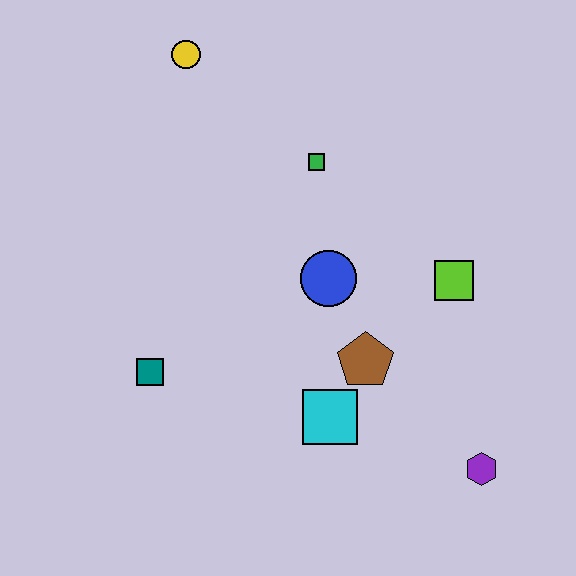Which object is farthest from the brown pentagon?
The yellow circle is farthest from the brown pentagon.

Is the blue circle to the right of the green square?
Yes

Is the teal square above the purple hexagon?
Yes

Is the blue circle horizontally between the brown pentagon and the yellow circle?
Yes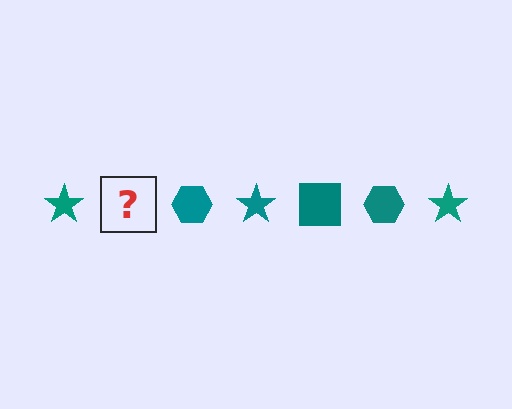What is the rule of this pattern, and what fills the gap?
The rule is that the pattern cycles through star, square, hexagon shapes in teal. The gap should be filled with a teal square.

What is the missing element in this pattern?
The missing element is a teal square.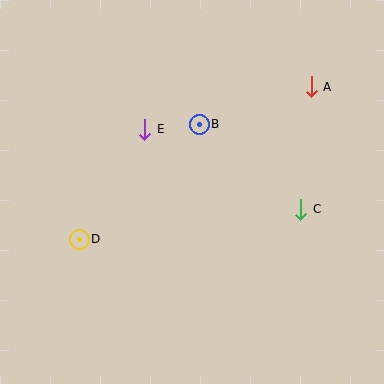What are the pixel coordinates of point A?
Point A is at (311, 87).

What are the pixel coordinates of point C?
Point C is at (301, 209).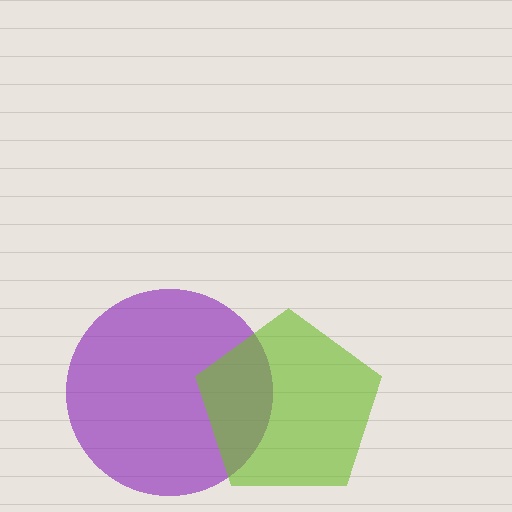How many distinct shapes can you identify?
There are 2 distinct shapes: a purple circle, a lime pentagon.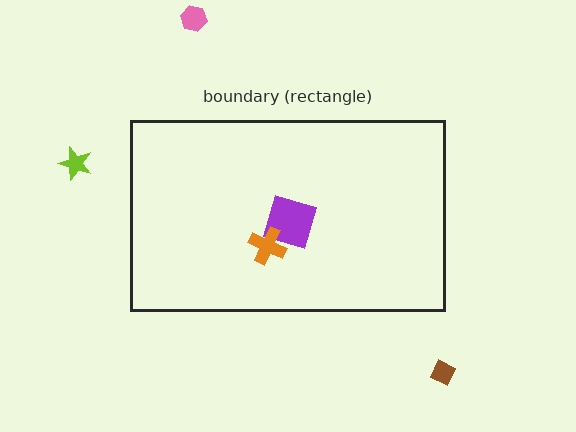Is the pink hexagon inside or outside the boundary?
Outside.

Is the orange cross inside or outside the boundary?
Inside.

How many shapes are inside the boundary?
2 inside, 3 outside.